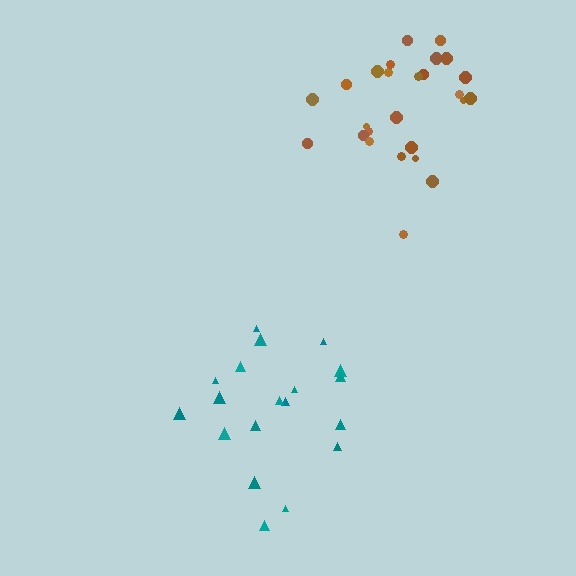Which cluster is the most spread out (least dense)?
Teal.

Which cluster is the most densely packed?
Brown.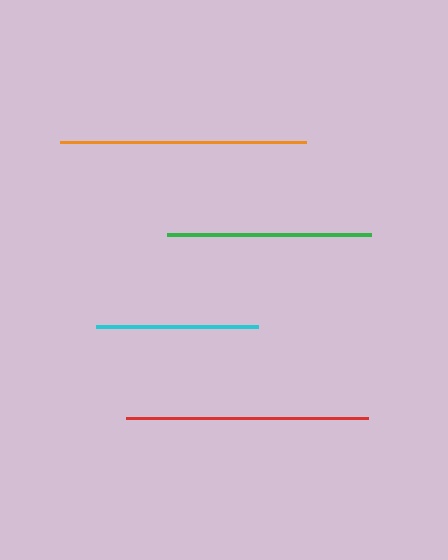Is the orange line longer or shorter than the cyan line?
The orange line is longer than the cyan line.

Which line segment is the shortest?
The cyan line is the shortest at approximately 162 pixels.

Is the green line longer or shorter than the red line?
The red line is longer than the green line.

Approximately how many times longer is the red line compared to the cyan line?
The red line is approximately 1.5 times the length of the cyan line.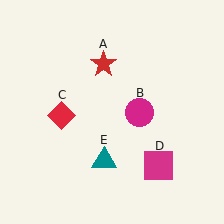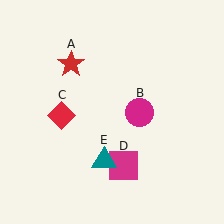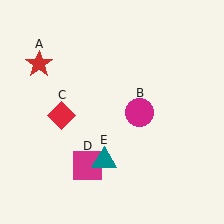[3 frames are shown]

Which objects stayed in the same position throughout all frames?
Magenta circle (object B) and red diamond (object C) and teal triangle (object E) remained stationary.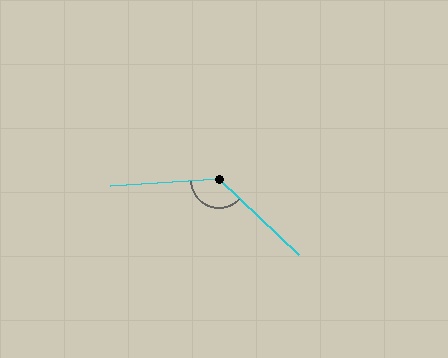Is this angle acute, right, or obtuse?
It is obtuse.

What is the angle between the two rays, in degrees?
Approximately 133 degrees.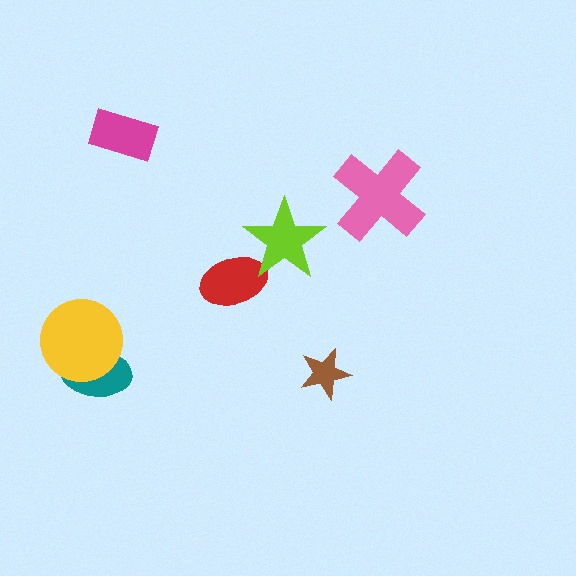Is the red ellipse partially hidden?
Yes, it is partially covered by another shape.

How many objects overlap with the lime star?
1 object overlaps with the lime star.